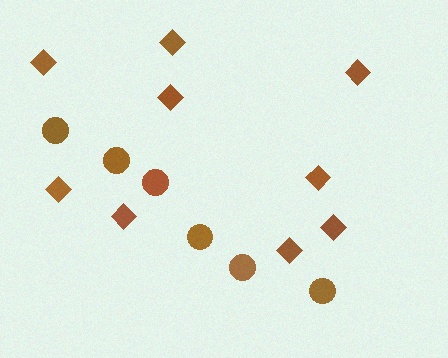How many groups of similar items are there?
There are 2 groups: one group of diamonds (9) and one group of circles (6).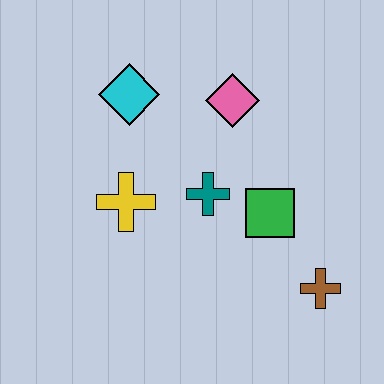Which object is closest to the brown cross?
The green square is closest to the brown cross.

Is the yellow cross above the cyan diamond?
No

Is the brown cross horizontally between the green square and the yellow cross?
No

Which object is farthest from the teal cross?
The brown cross is farthest from the teal cross.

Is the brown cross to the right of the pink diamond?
Yes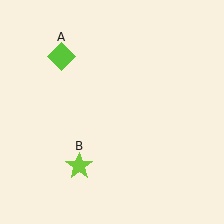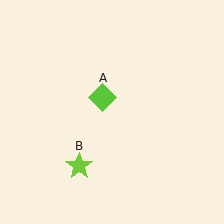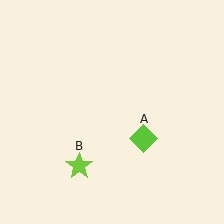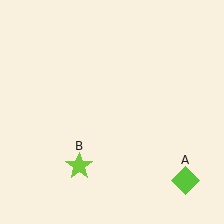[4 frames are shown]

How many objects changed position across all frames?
1 object changed position: lime diamond (object A).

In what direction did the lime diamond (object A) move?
The lime diamond (object A) moved down and to the right.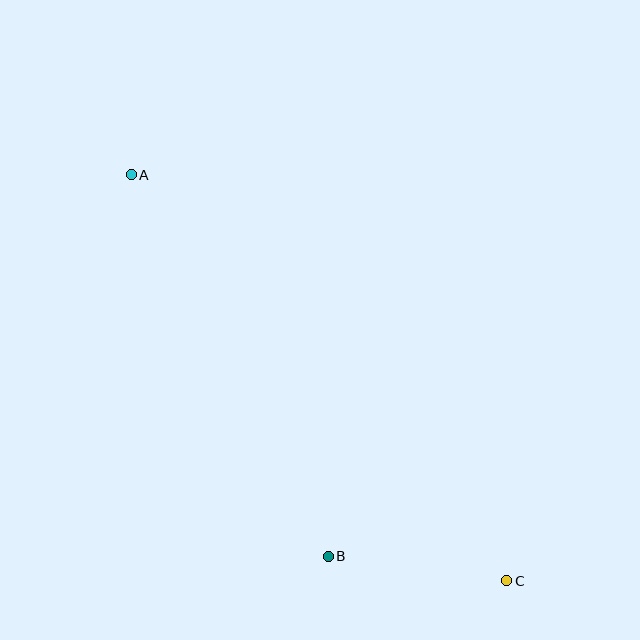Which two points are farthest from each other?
Points A and C are farthest from each other.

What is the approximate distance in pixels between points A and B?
The distance between A and B is approximately 429 pixels.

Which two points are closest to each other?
Points B and C are closest to each other.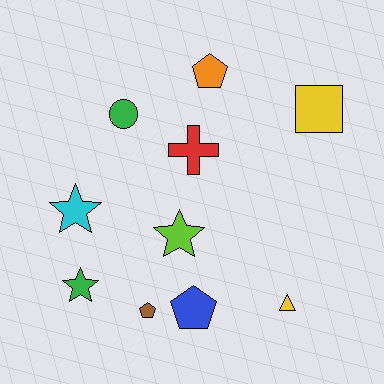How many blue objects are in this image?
There is 1 blue object.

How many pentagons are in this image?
There are 3 pentagons.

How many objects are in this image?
There are 10 objects.